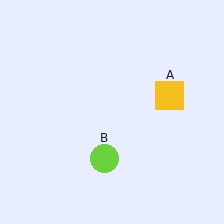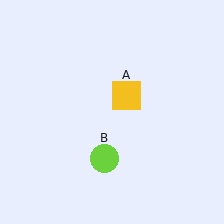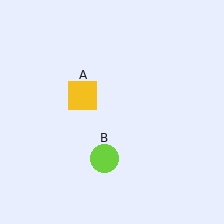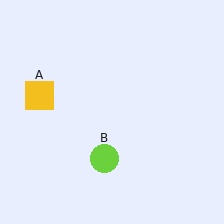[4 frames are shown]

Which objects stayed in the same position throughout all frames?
Lime circle (object B) remained stationary.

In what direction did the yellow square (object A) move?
The yellow square (object A) moved left.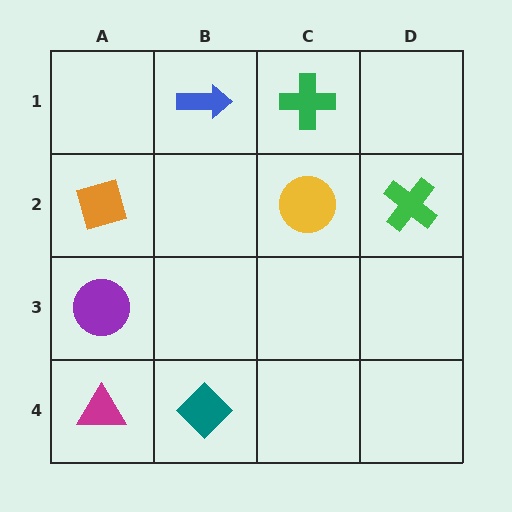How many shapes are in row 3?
1 shape.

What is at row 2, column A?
An orange square.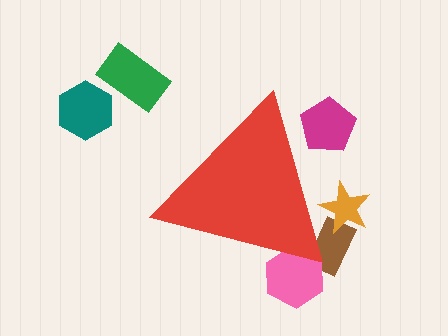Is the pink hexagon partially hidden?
Yes, the pink hexagon is partially hidden behind the red triangle.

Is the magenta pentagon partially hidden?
Yes, the magenta pentagon is partially hidden behind the red triangle.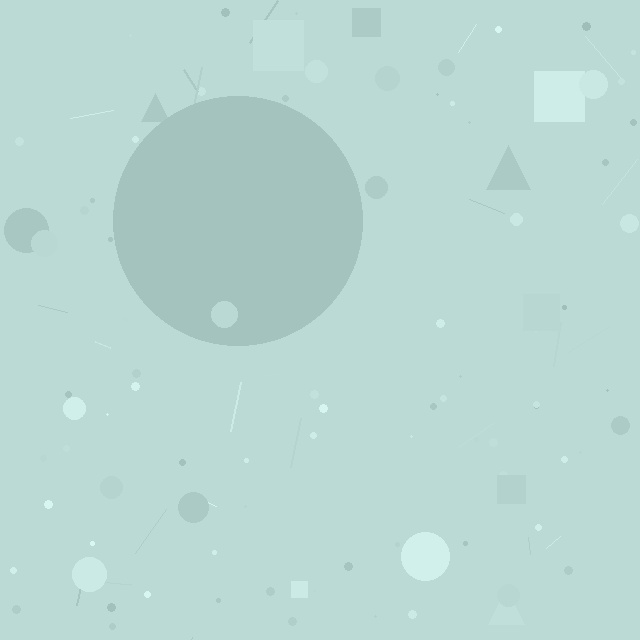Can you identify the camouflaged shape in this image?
The camouflaged shape is a circle.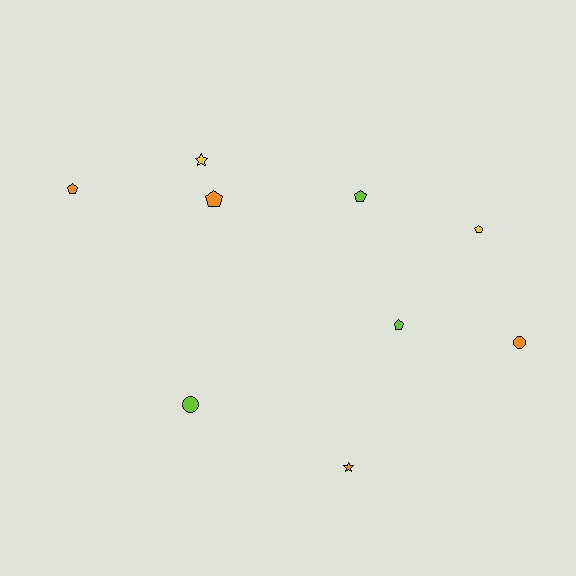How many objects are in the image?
There are 9 objects.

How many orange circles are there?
There is 1 orange circle.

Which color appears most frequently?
Orange, with 4 objects.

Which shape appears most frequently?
Pentagon, with 5 objects.